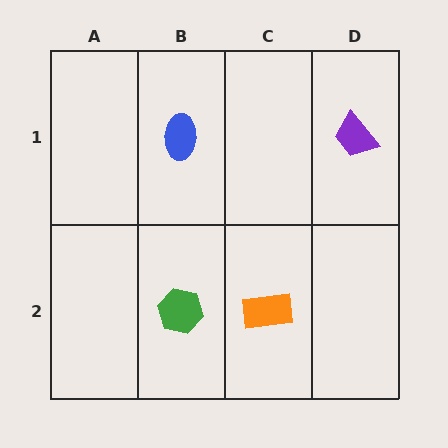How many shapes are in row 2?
2 shapes.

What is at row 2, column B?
A green hexagon.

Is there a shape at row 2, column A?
No, that cell is empty.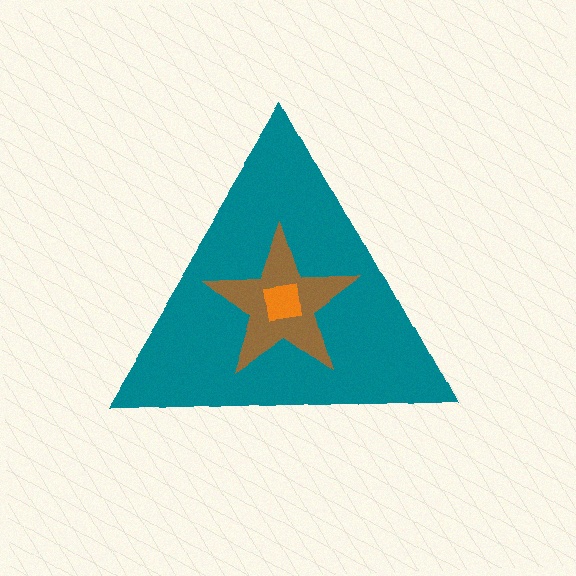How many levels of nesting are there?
3.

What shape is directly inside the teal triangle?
The brown star.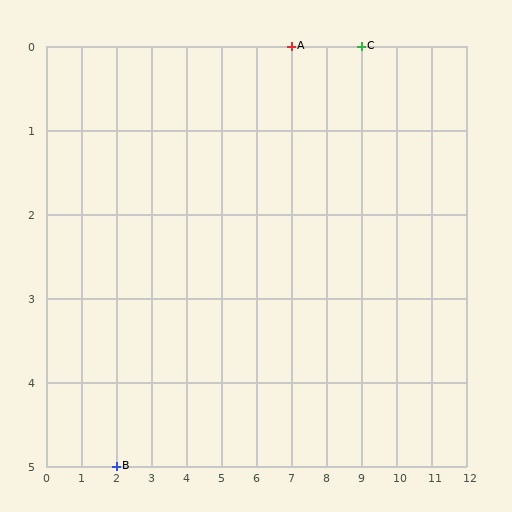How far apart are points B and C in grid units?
Points B and C are 7 columns and 5 rows apart (about 8.6 grid units diagonally).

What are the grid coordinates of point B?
Point B is at grid coordinates (2, 5).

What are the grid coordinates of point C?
Point C is at grid coordinates (9, 0).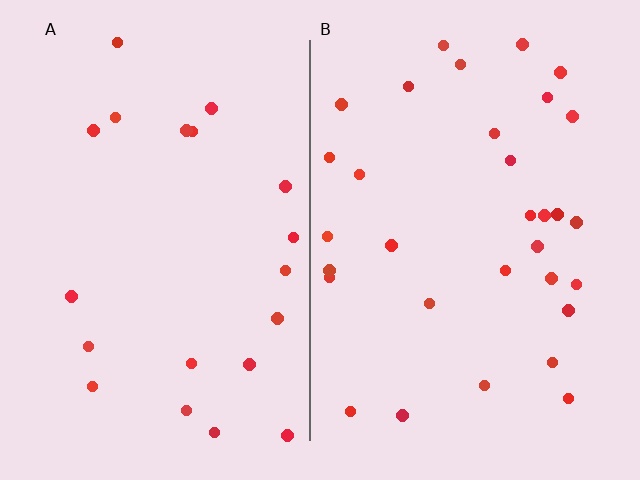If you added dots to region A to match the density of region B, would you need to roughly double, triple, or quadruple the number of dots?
Approximately double.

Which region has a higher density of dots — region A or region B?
B (the right).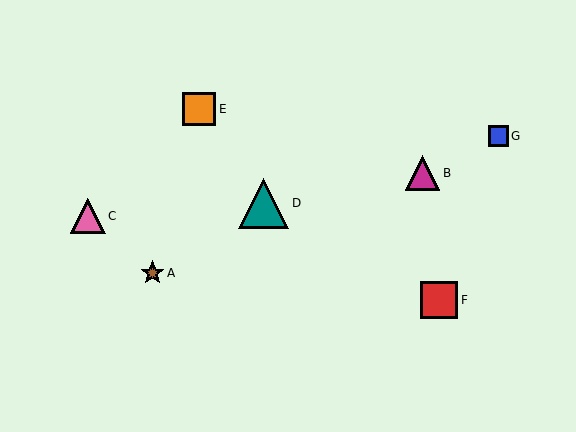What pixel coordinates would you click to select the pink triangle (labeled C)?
Click at (88, 216) to select the pink triangle C.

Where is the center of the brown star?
The center of the brown star is at (152, 273).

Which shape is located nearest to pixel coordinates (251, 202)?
The teal triangle (labeled D) at (264, 203) is nearest to that location.